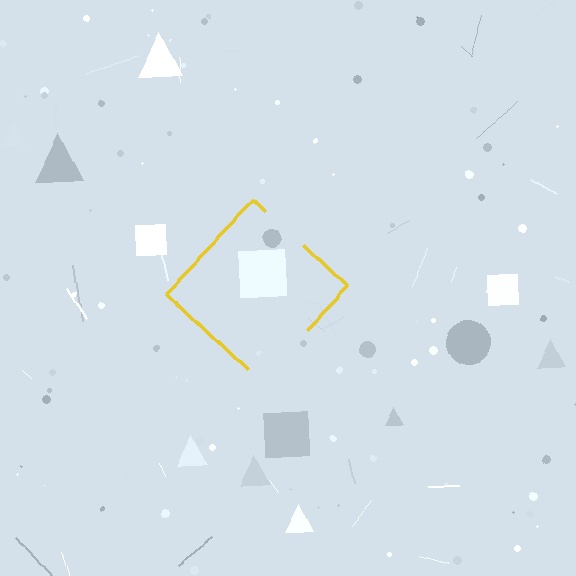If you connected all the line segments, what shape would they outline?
They would outline a diamond.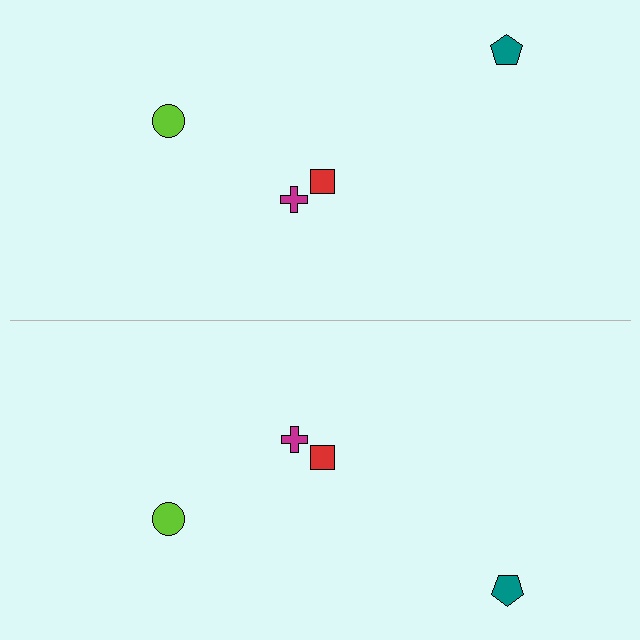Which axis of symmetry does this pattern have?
The pattern has a horizontal axis of symmetry running through the center of the image.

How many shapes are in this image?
There are 8 shapes in this image.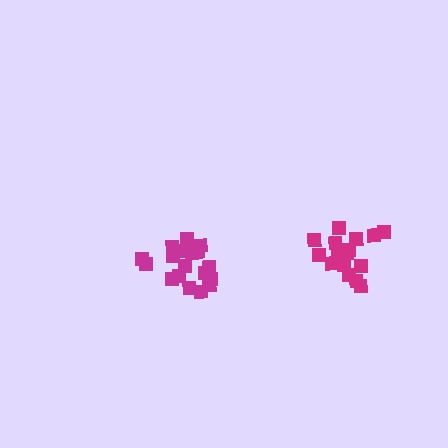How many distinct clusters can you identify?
There are 2 distinct clusters.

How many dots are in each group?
Group 1: 18 dots, Group 2: 18 dots (36 total).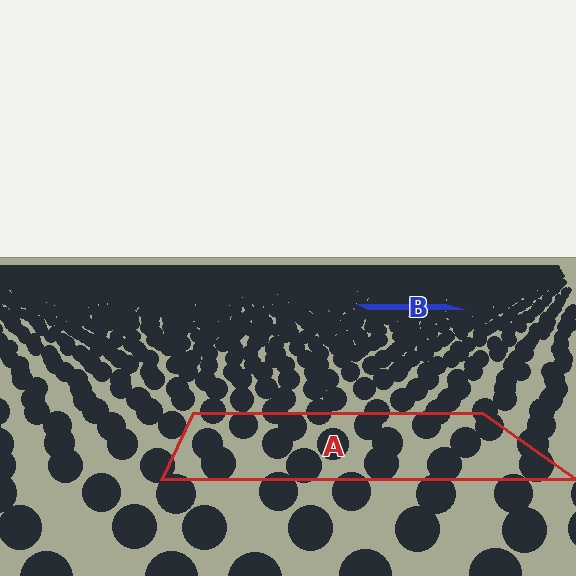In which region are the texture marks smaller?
The texture marks are smaller in region B, because it is farther away.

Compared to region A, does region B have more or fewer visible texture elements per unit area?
Region B has more texture elements per unit area — they are packed more densely because it is farther away.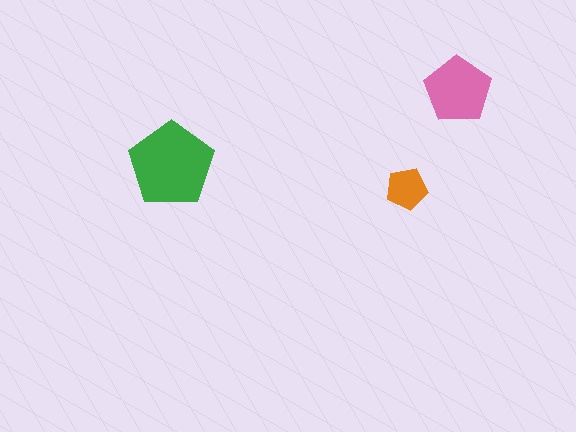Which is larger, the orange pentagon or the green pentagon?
The green one.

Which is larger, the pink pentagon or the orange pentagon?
The pink one.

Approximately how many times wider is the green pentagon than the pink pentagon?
About 1.5 times wider.